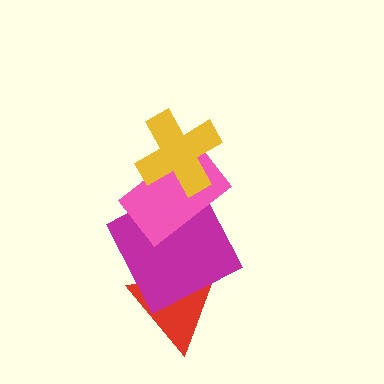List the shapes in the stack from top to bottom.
From top to bottom: the yellow cross, the pink rectangle, the magenta square, the red triangle.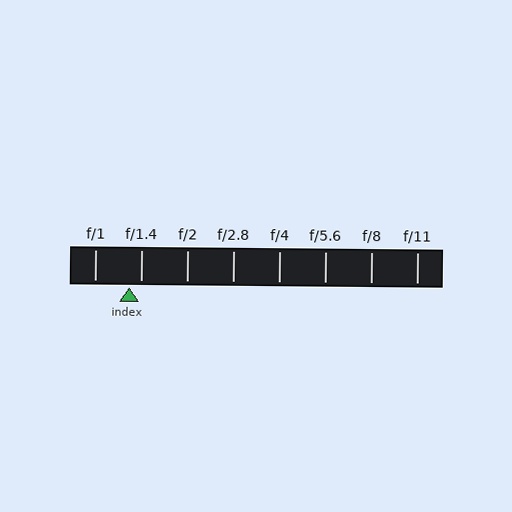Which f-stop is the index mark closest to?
The index mark is closest to f/1.4.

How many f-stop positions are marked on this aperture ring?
There are 8 f-stop positions marked.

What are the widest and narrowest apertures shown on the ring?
The widest aperture shown is f/1 and the narrowest is f/11.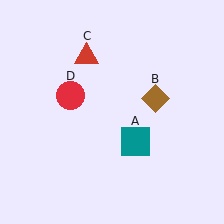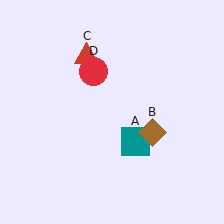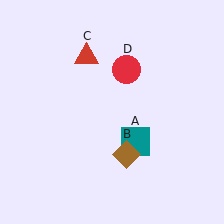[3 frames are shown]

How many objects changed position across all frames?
2 objects changed position: brown diamond (object B), red circle (object D).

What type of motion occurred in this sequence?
The brown diamond (object B), red circle (object D) rotated clockwise around the center of the scene.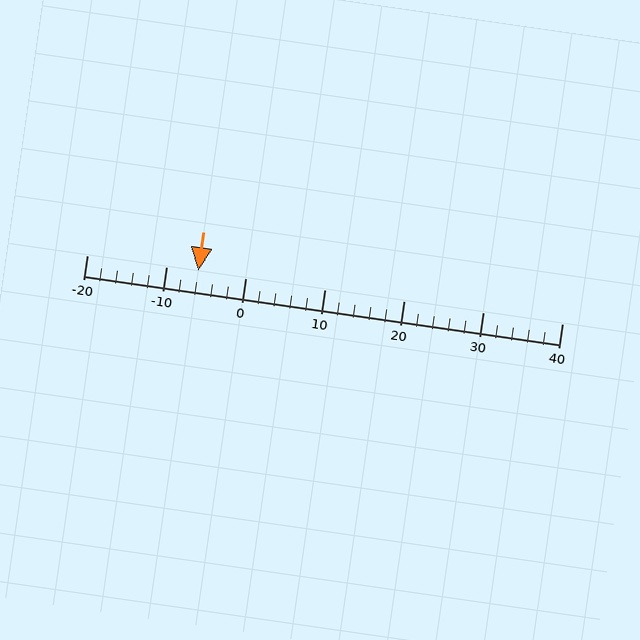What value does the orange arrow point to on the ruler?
The orange arrow points to approximately -6.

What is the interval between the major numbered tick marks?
The major tick marks are spaced 10 units apart.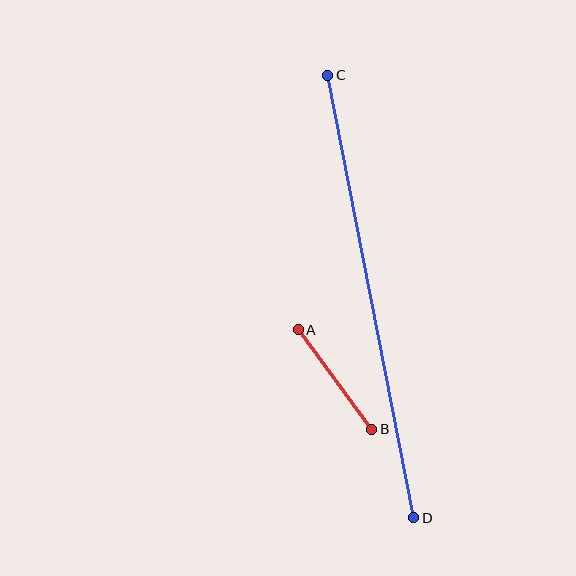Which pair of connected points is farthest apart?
Points C and D are farthest apart.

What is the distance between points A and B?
The distance is approximately 123 pixels.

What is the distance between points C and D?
The distance is approximately 451 pixels.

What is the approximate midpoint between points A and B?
The midpoint is at approximately (335, 379) pixels.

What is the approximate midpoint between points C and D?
The midpoint is at approximately (371, 296) pixels.